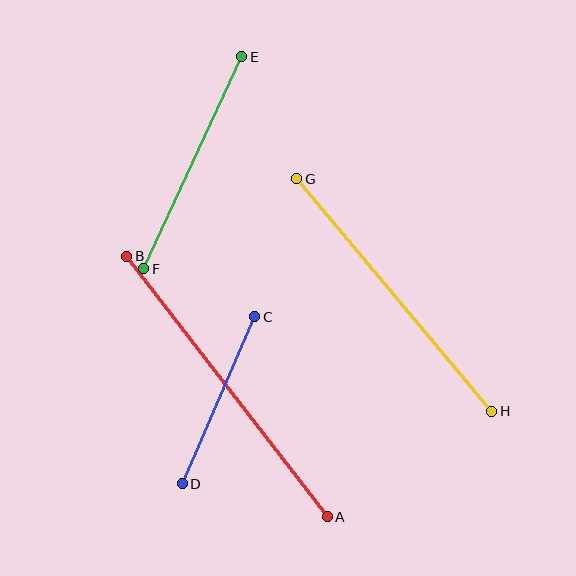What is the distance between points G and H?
The distance is approximately 304 pixels.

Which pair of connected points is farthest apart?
Points A and B are farthest apart.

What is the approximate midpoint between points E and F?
The midpoint is at approximately (193, 163) pixels.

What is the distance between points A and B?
The distance is approximately 329 pixels.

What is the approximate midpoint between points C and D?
The midpoint is at approximately (218, 400) pixels.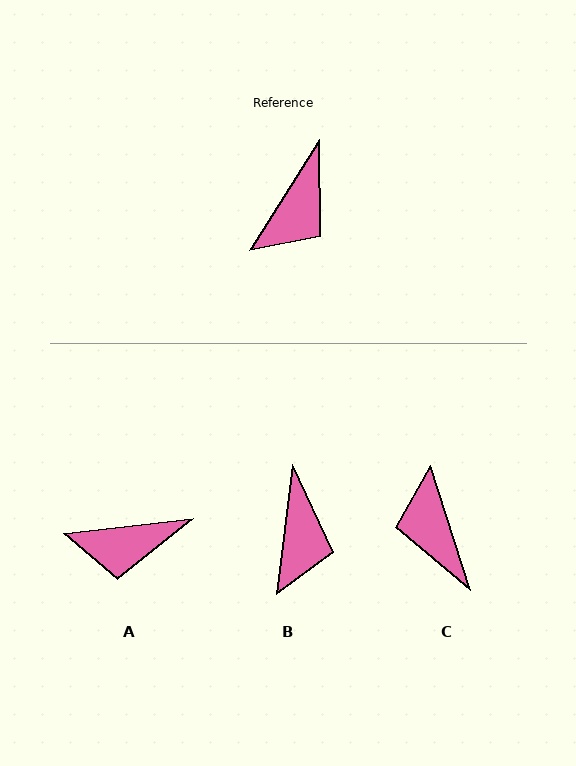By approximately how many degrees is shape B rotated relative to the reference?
Approximately 25 degrees counter-clockwise.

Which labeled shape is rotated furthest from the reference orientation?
C, about 131 degrees away.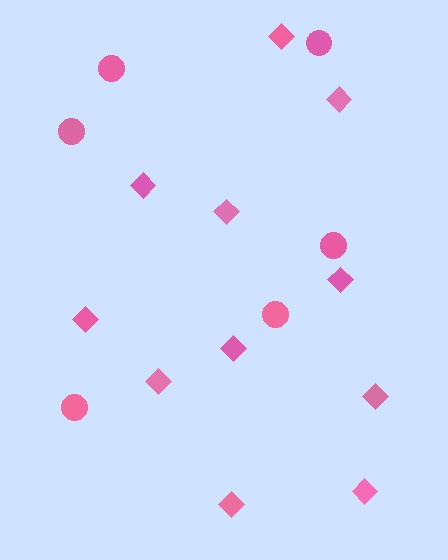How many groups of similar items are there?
There are 2 groups: one group of diamonds (11) and one group of circles (6).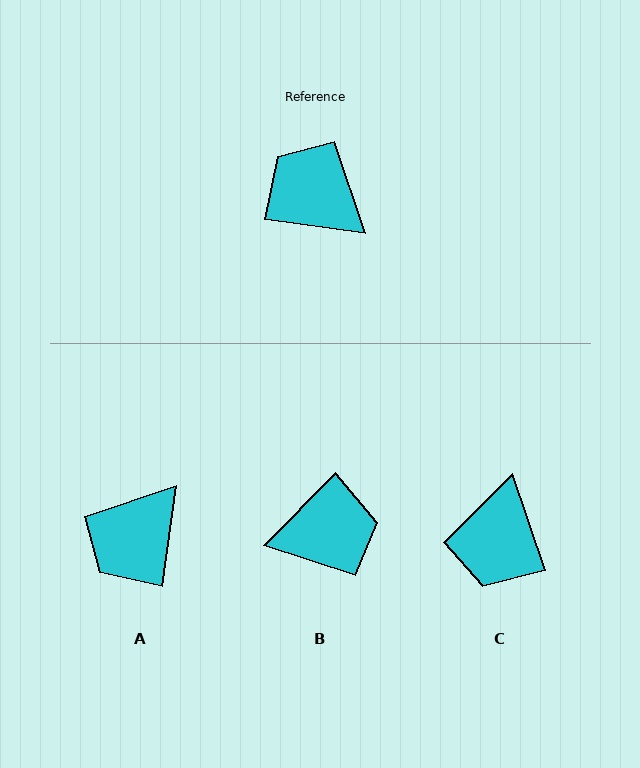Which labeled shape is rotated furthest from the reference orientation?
B, about 127 degrees away.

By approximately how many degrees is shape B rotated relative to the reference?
Approximately 127 degrees clockwise.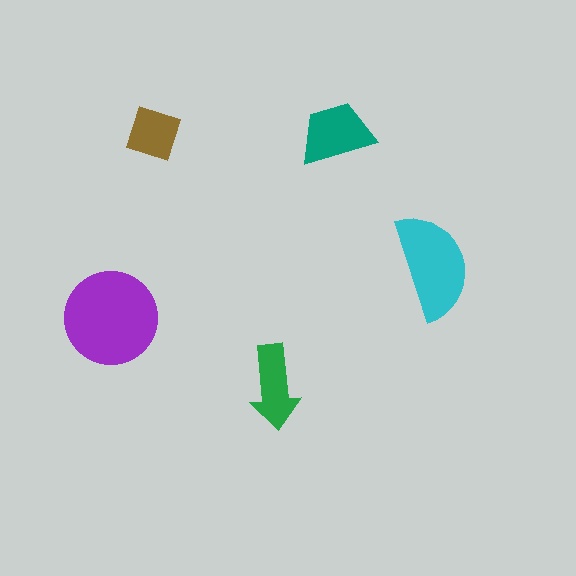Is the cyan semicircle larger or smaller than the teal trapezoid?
Larger.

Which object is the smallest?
The brown square.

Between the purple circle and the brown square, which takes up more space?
The purple circle.